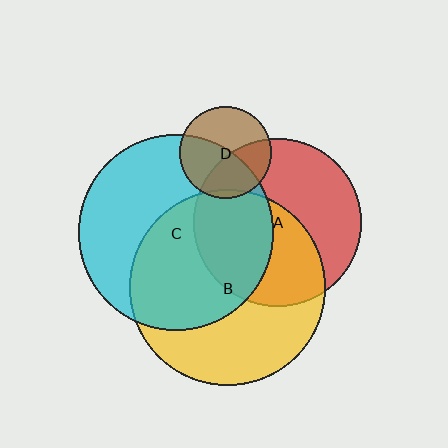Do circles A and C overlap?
Yes.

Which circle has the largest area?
Circle B (yellow).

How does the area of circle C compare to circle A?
Approximately 1.4 times.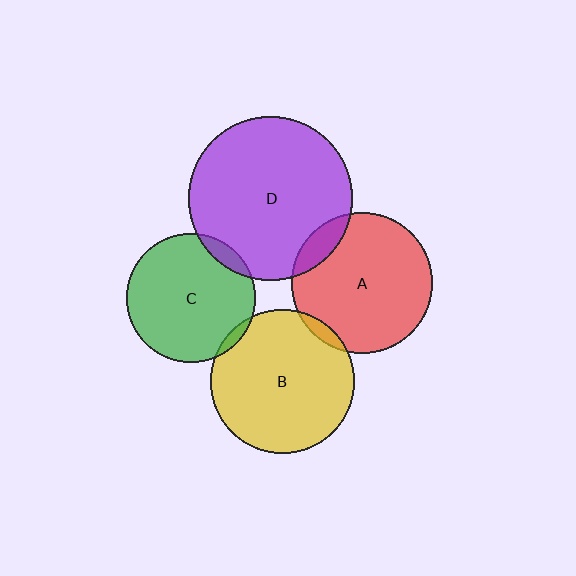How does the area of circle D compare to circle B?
Approximately 1.3 times.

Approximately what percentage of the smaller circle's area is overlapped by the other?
Approximately 10%.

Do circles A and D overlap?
Yes.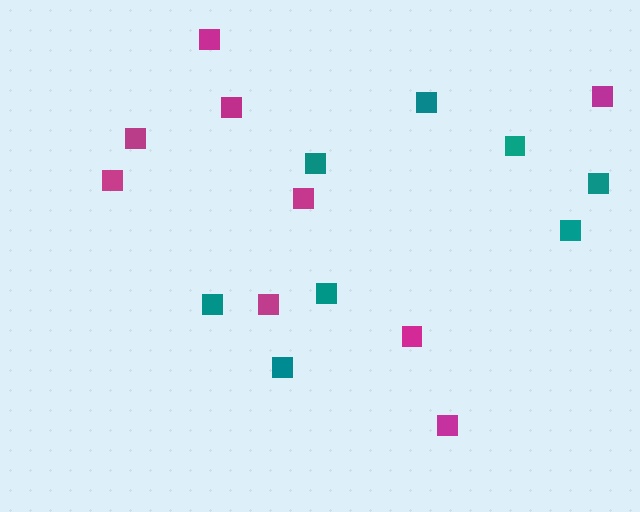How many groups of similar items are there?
There are 2 groups: one group of magenta squares (9) and one group of teal squares (8).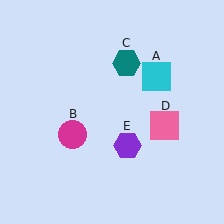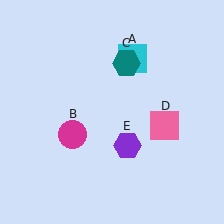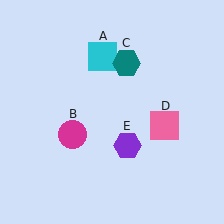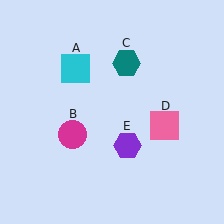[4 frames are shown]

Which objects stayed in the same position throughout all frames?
Magenta circle (object B) and teal hexagon (object C) and pink square (object D) and purple hexagon (object E) remained stationary.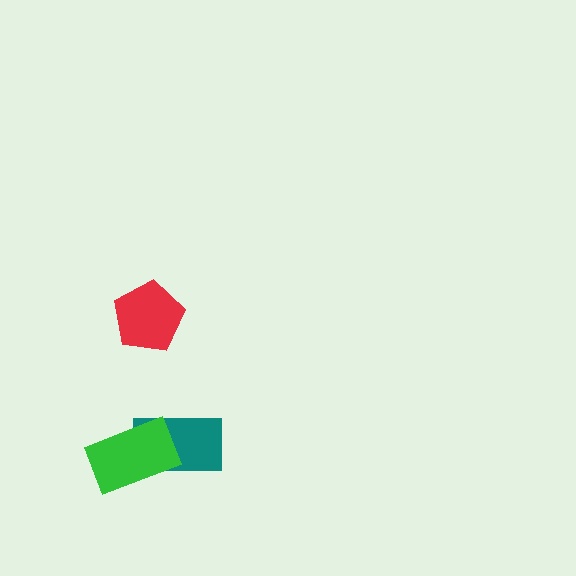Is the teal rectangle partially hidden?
Yes, it is partially covered by another shape.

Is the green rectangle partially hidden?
No, no other shape covers it.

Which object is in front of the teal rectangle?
The green rectangle is in front of the teal rectangle.